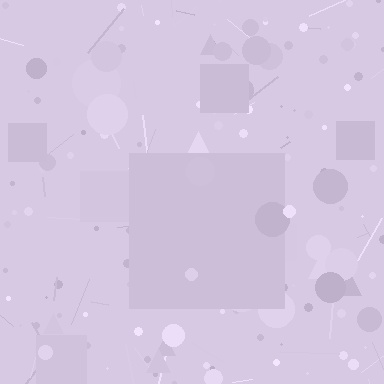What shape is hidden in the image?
A square is hidden in the image.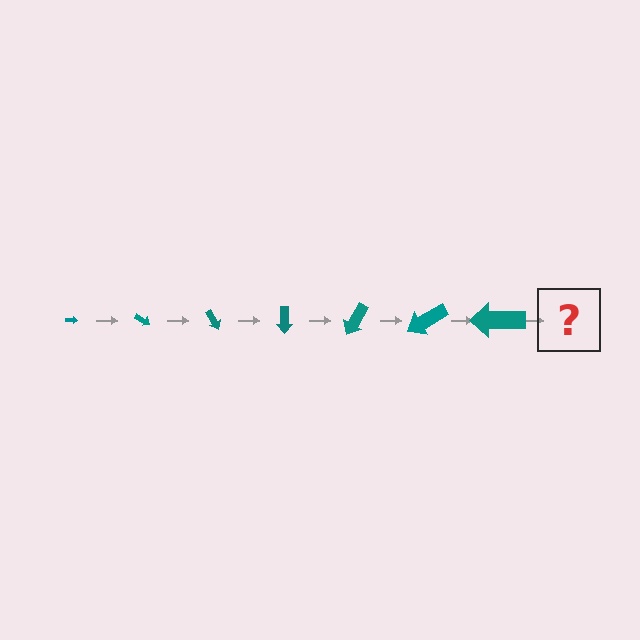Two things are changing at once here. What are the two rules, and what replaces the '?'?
The two rules are that the arrow grows larger each step and it rotates 30 degrees each step. The '?' should be an arrow, larger than the previous one and rotated 210 degrees from the start.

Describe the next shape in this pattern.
It should be an arrow, larger than the previous one and rotated 210 degrees from the start.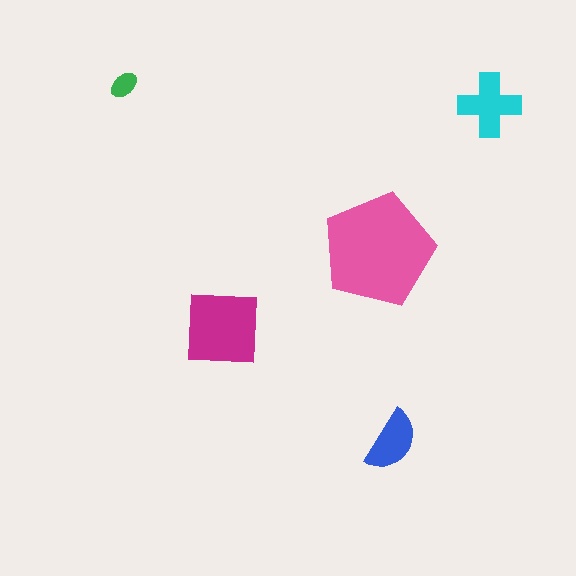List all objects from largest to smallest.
The pink pentagon, the magenta square, the cyan cross, the blue semicircle, the green ellipse.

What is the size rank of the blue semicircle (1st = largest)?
4th.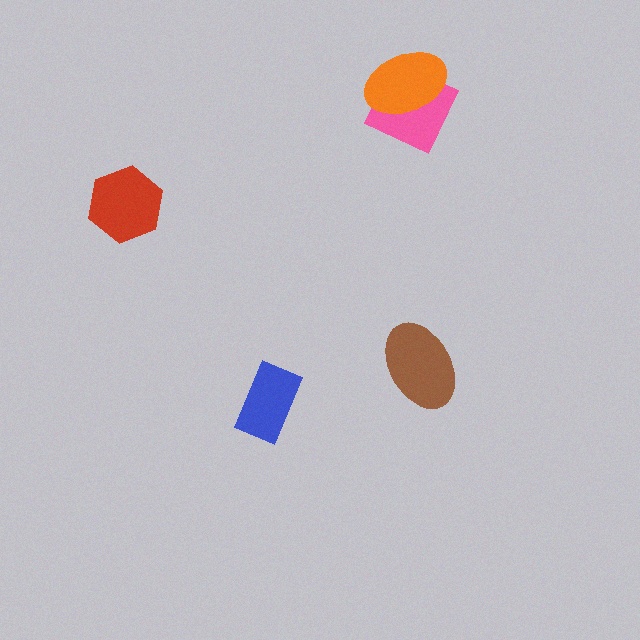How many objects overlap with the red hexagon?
0 objects overlap with the red hexagon.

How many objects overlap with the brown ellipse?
0 objects overlap with the brown ellipse.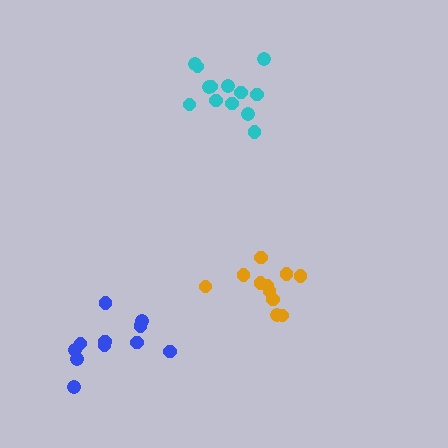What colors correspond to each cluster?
The clusters are colored: blue, orange, cyan.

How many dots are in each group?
Group 1: 11 dots, Group 2: 11 dots, Group 3: 13 dots (35 total).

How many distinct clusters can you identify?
There are 3 distinct clusters.